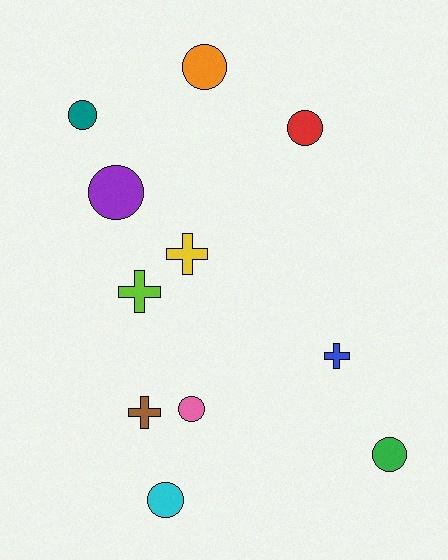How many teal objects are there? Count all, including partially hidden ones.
There is 1 teal object.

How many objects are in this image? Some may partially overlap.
There are 11 objects.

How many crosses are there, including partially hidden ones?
There are 4 crosses.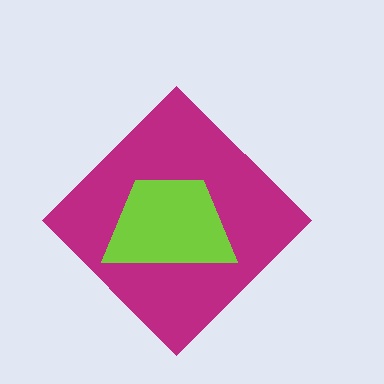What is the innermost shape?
The lime trapezoid.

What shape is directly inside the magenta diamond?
The lime trapezoid.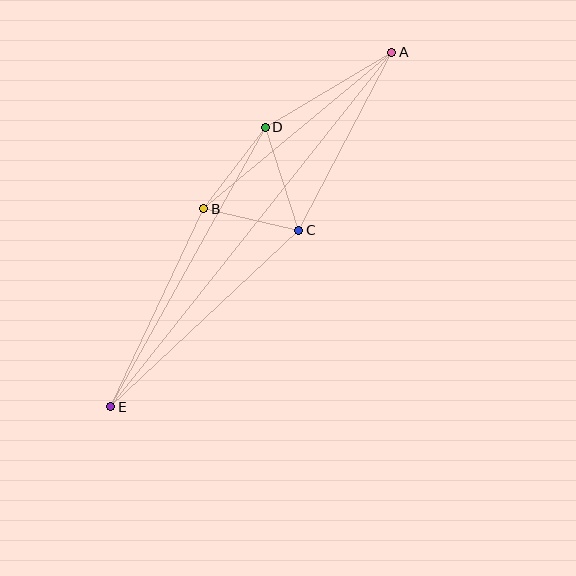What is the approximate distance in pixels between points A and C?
The distance between A and C is approximately 201 pixels.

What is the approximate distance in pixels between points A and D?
The distance between A and D is approximately 147 pixels.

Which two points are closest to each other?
Points B and C are closest to each other.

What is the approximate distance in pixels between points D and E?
The distance between D and E is approximately 319 pixels.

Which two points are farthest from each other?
Points A and E are farthest from each other.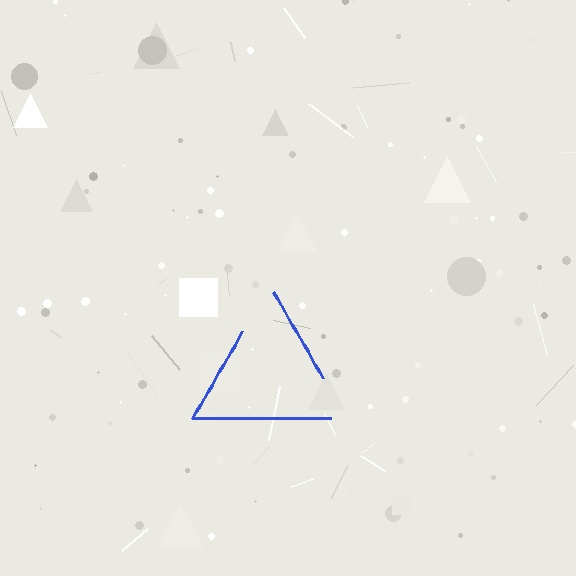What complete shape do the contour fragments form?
The contour fragments form a triangle.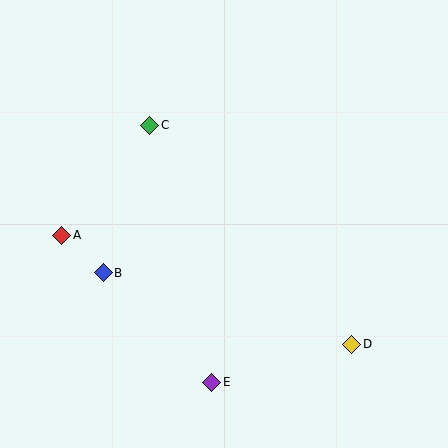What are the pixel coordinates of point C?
Point C is at (150, 125).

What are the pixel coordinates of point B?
Point B is at (103, 273).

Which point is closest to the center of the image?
Point C at (150, 125) is closest to the center.